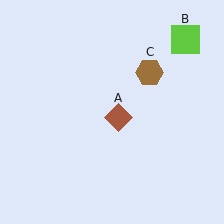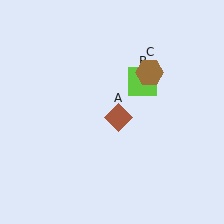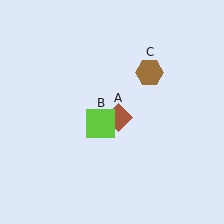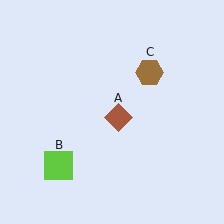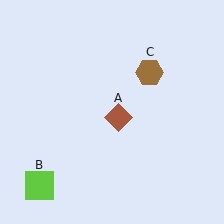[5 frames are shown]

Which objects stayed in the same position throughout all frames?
Brown diamond (object A) and brown hexagon (object C) remained stationary.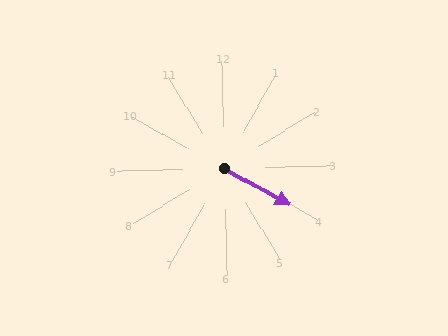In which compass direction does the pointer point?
Southeast.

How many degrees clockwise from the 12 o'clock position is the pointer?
Approximately 120 degrees.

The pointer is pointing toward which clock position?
Roughly 4 o'clock.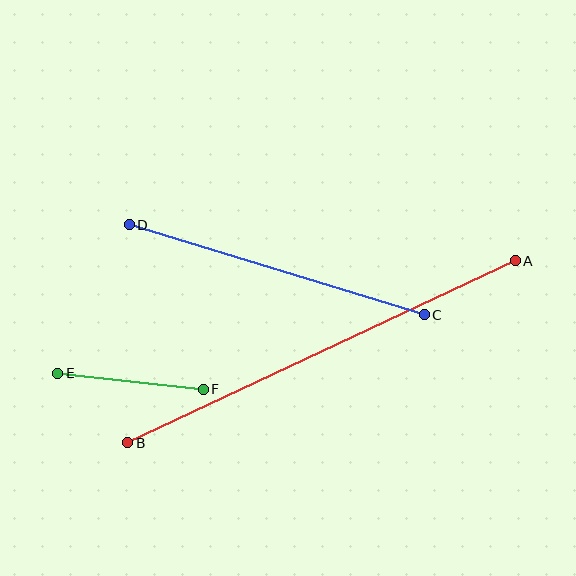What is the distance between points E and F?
The distance is approximately 146 pixels.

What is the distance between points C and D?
The distance is approximately 309 pixels.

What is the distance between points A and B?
The distance is approximately 428 pixels.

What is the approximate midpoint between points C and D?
The midpoint is at approximately (277, 270) pixels.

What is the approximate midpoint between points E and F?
The midpoint is at approximately (131, 381) pixels.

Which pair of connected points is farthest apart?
Points A and B are farthest apart.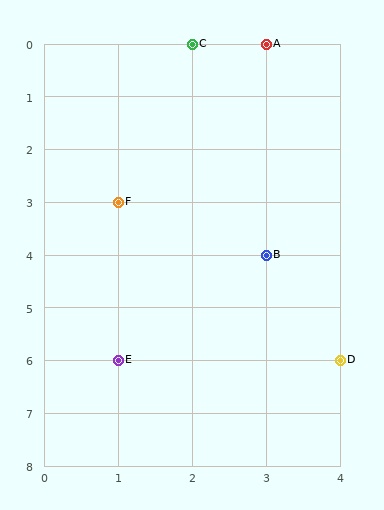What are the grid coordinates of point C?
Point C is at grid coordinates (2, 0).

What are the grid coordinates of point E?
Point E is at grid coordinates (1, 6).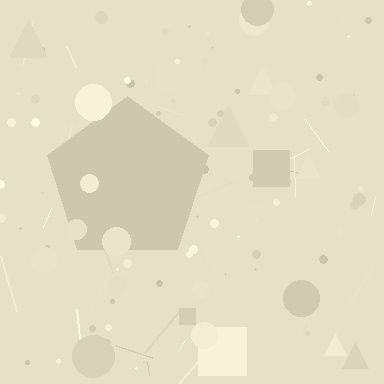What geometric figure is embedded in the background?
A pentagon is embedded in the background.